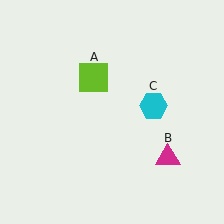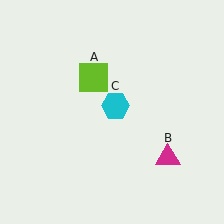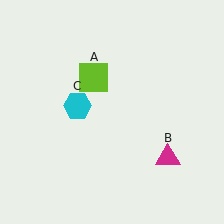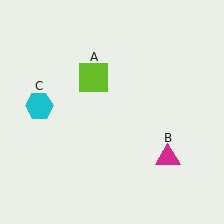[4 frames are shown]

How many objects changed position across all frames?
1 object changed position: cyan hexagon (object C).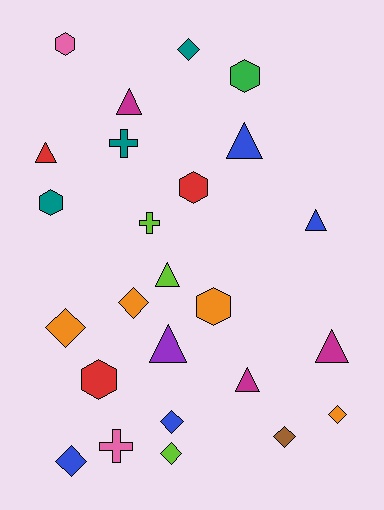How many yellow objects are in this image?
There are no yellow objects.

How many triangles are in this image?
There are 8 triangles.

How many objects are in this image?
There are 25 objects.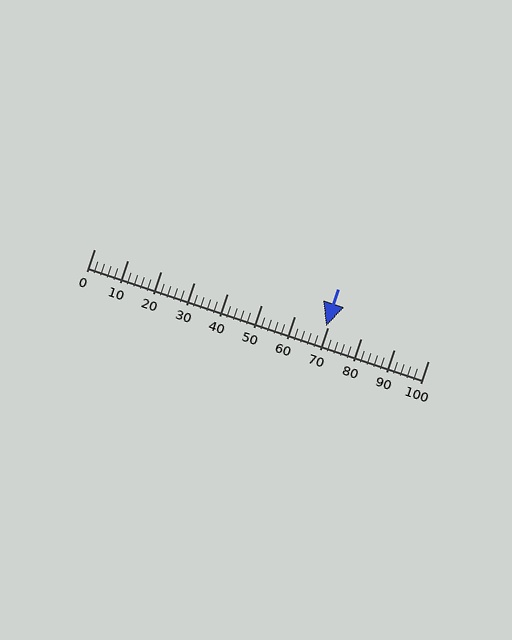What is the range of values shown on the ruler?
The ruler shows values from 0 to 100.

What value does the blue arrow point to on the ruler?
The blue arrow points to approximately 69.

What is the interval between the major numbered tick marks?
The major tick marks are spaced 10 units apart.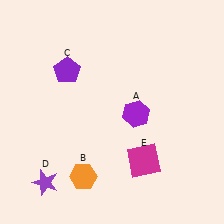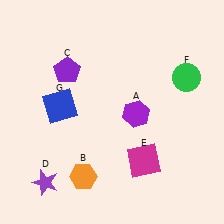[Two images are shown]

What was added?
A green circle (F), a blue square (G) were added in Image 2.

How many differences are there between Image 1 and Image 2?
There are 2 differences between the two images.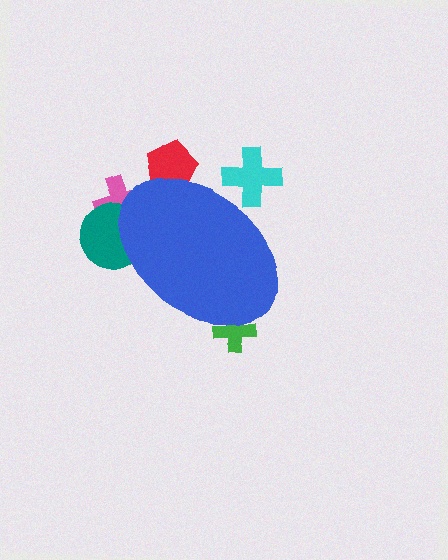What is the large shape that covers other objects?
A blue ellipse.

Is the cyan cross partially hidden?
Yes, the cyan cross is partially hidden behind the blue ellipse.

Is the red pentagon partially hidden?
Yes, the red pentagon is partially hidden behind the blue ellipse.